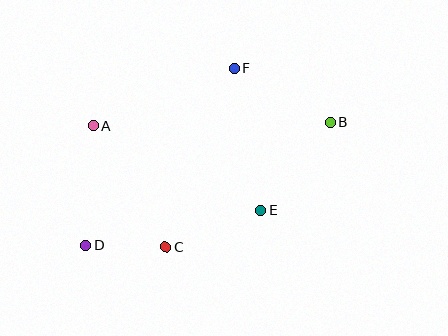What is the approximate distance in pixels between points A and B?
The distance between A and B is approximately 237 pixels.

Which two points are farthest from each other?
Points B and D are farthest from each other.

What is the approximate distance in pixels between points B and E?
The distance between B and E is approximately 113 pixels.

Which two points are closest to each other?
Points C and D are closest to each other.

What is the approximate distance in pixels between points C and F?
The distance between C and F is approximately 191 pixels.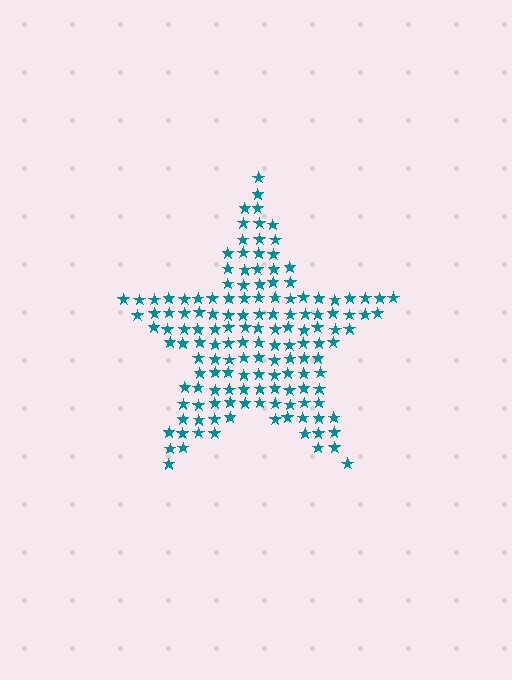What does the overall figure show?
The overall figure shows a star.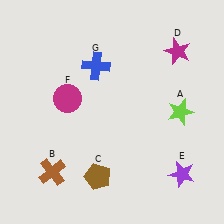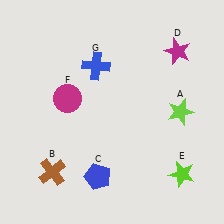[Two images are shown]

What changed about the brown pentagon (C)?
In Image 1, C is brown. In Image 2, it changed to blue.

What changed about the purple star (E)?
In Image 1, E is purple. In Image 2, it changed to lime.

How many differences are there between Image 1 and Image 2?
There are 2 differences between the two images.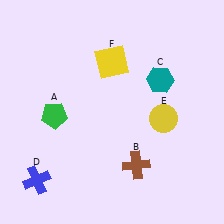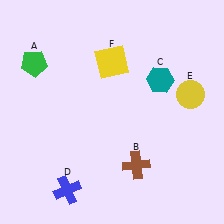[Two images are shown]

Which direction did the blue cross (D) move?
The blue cross (D) moved right.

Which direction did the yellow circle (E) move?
The yellow circle (E) moved right.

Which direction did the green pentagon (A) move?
The green pentagon (A) moved up.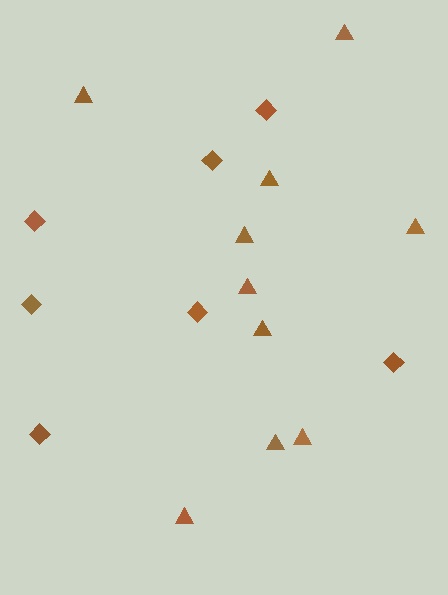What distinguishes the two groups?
There are 2 groups: one group of diamonds (7) and one group of triangles (10).